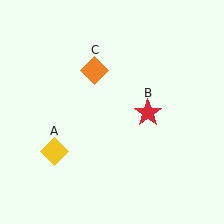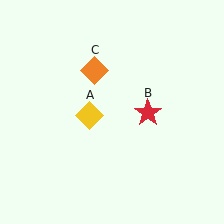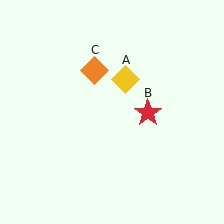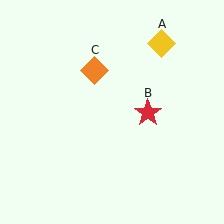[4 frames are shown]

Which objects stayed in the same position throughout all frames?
Red star (object B) and orange diamond (object C) remained stationary.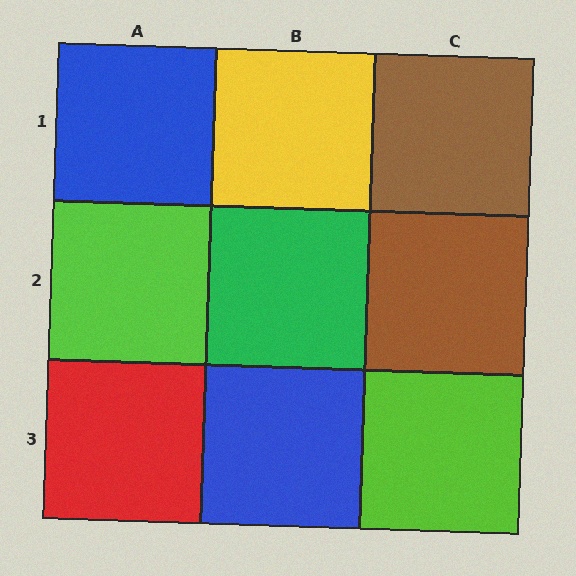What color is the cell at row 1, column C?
Brown.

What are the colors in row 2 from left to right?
Lime, green, brown.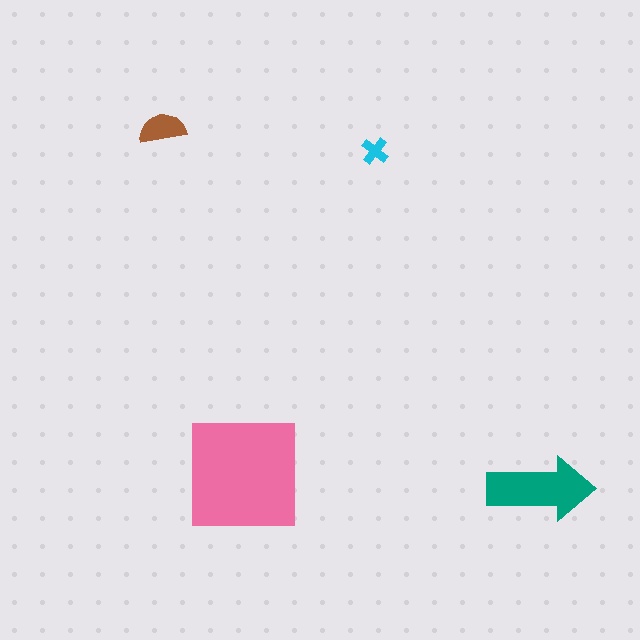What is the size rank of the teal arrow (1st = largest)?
2nd.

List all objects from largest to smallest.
The pink square, the teal arrow, the brown semicircle, the cyan cross.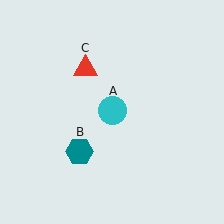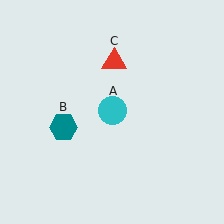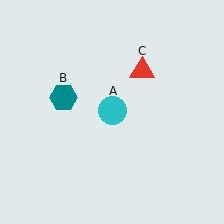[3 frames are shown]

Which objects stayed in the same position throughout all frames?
Cyan circle (object A) remained stationary.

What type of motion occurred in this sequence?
The teal hexagon (object B), red triangle (object C) rotated clockwise around the center of the scene.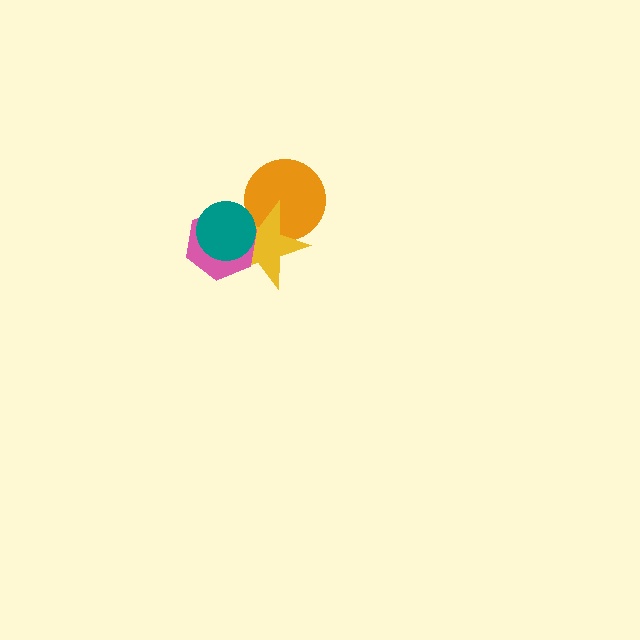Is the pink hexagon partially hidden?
Yes, it is partially covered by another shape.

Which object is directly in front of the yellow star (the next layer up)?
The pink hexagon is directly in front of the yellow star.